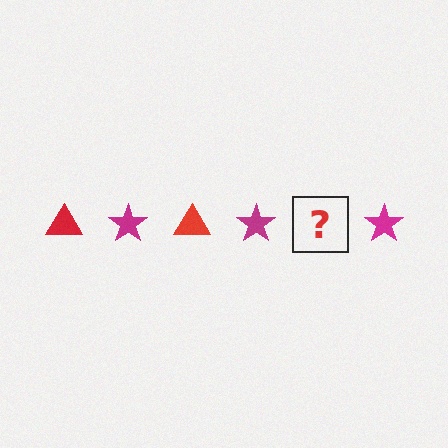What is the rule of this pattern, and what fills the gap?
The rule is that the pattern alternates between red triangle and magenta star. The gap should be filled with a red triangle.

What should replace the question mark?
The question mark should be replaced with a red triangle.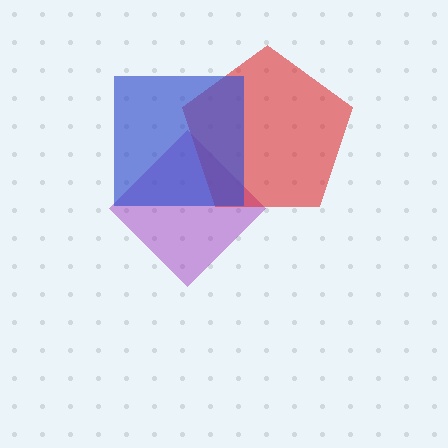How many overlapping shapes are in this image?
There are 3 overlapping shapes in the image.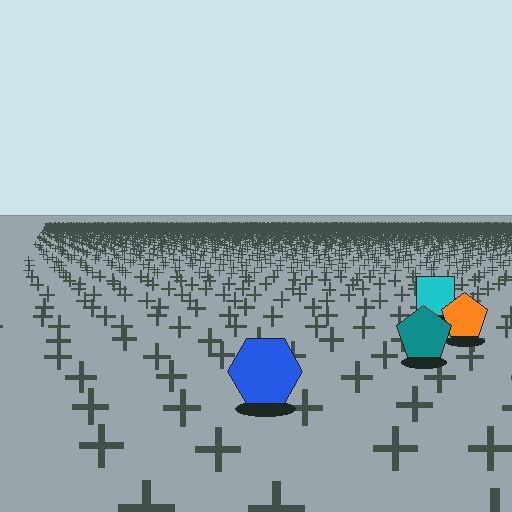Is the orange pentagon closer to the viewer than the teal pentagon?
No. The teal pentagon is closer — you can tell from the texture gradient: the ground texture is coarser near it.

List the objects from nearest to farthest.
From nearest to farthest: the blue hexagon, the teal pentagon, the orange pentagon, the cyan square.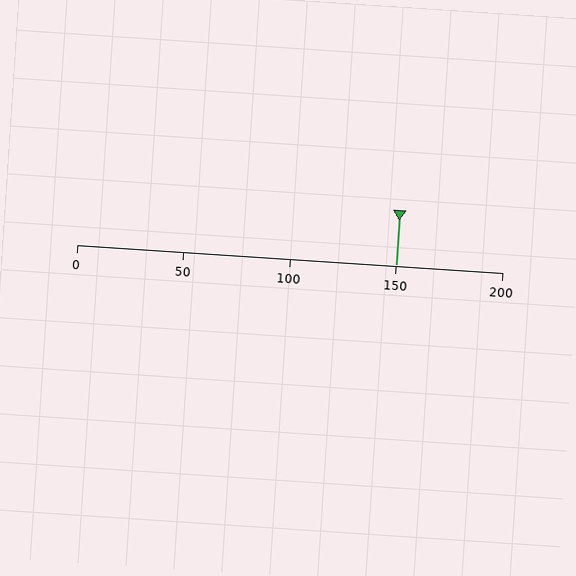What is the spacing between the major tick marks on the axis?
The major ticks are spaced 50 apart.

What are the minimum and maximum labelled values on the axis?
The axis runs from 0 to 200.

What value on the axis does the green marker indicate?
The marker indicates approximately 150.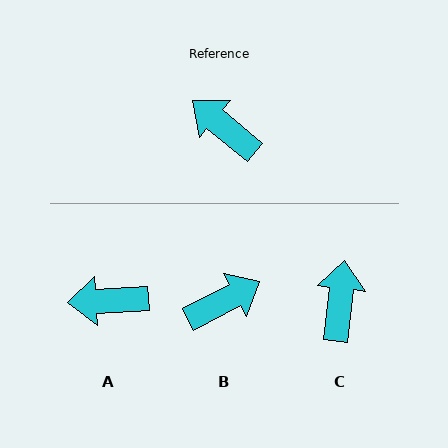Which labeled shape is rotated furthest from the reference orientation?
B, about 112 degrees away.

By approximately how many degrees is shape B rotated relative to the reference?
Approximately 112 degrees clockwise.